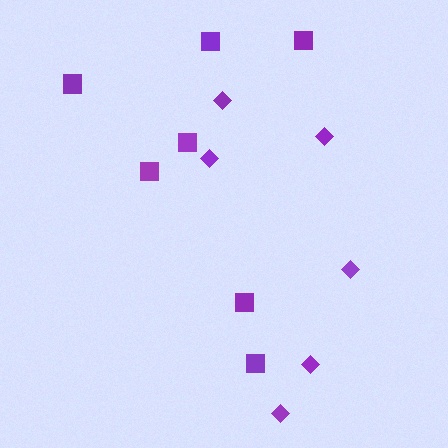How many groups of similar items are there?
There are 2 groups: one group of squares (7) and one group of diamonds (6).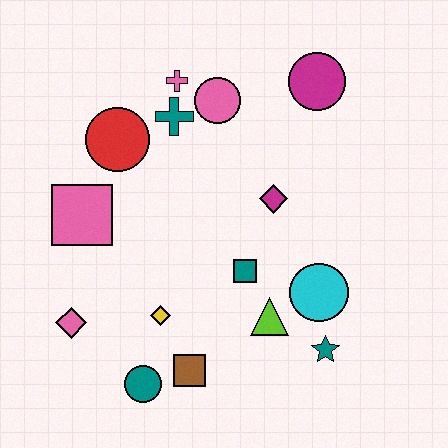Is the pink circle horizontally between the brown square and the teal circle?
No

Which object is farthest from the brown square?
The magenta circle is farthest from the brown square.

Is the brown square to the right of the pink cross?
Yes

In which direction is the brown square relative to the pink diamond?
The brown square is to the right of the pink diamond.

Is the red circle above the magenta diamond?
Yes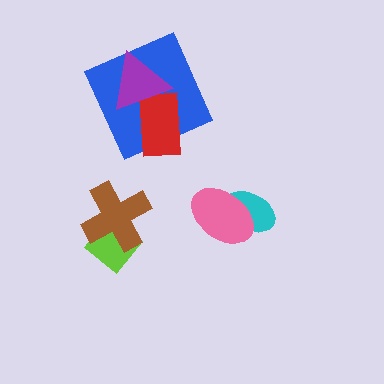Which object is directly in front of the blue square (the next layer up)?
The red rectangle is directly in front of the blue square.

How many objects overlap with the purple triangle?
2 objects overlap with the purple triangle.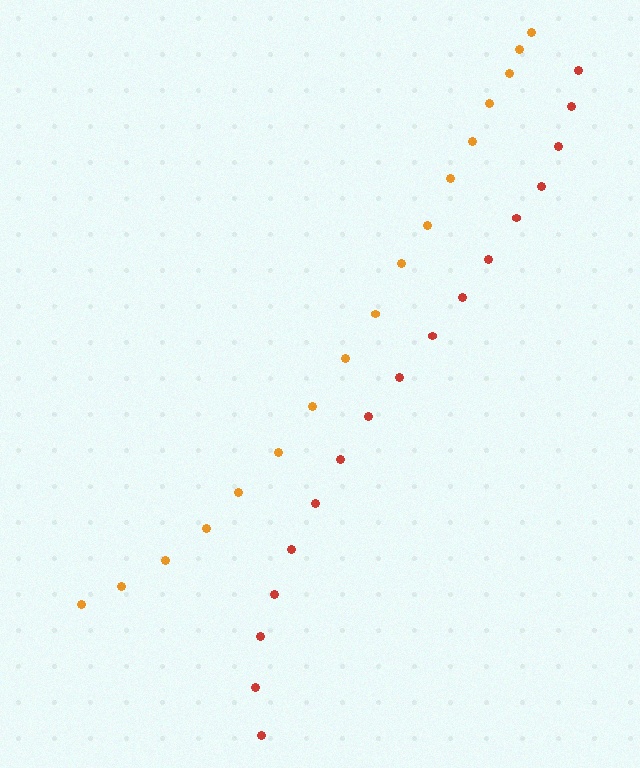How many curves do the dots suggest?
There are 2 distinct paths.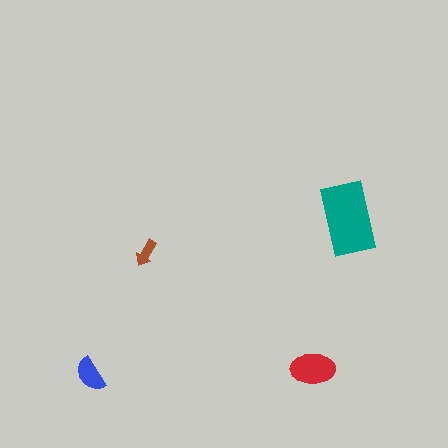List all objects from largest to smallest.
The teal rectangle, the red ellipse, the blue semicircle, the brown arrow.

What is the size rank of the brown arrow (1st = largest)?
4th.